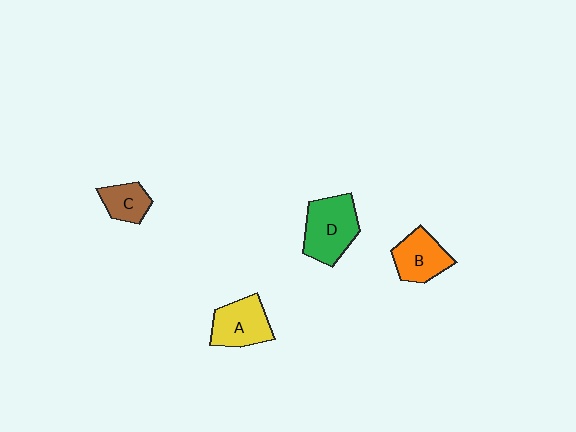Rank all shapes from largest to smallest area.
From largest to smallest: D (green), A (yellow), B (orange), C (brown).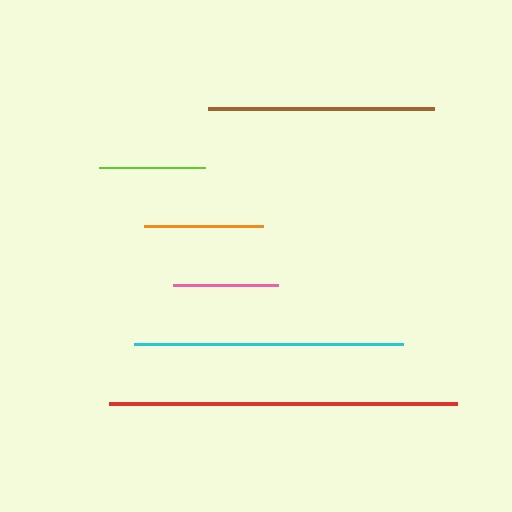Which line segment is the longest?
The red line is the longest at approximately 349 pixels.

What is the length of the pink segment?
The pink segment is approximately 105 pixels long.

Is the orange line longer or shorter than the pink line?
The orange line is longer than the pink line.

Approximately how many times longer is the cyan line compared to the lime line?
The cyan line is approximately 2.5 times the length of the lime line.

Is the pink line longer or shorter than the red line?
The red line is longer than the pink line.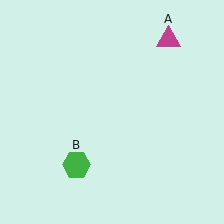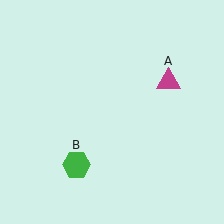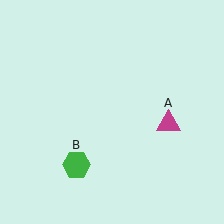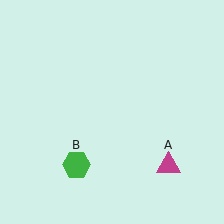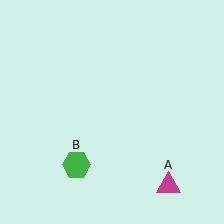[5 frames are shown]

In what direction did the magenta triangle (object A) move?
The magenta triangle (object A) moved down.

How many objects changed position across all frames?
1 object changed position: magenta triangle (object A).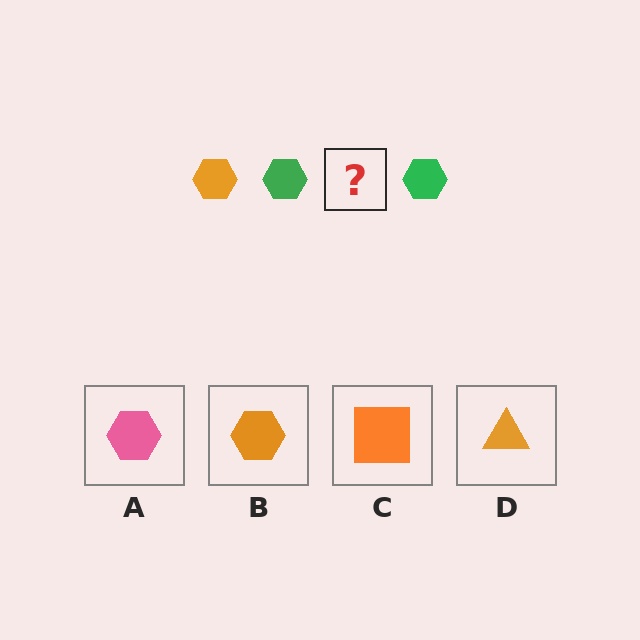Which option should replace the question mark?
Option B.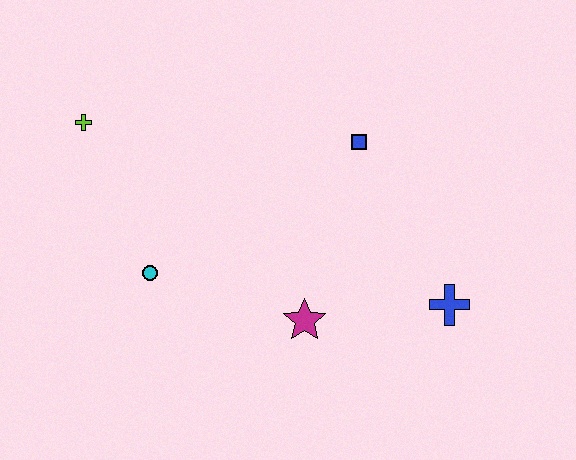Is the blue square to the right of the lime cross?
Yes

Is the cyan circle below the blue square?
Yes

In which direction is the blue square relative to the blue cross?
The blue square is above the blue cross.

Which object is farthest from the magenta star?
The lime cross is farthest from the magenta star.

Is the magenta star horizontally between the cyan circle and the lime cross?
No